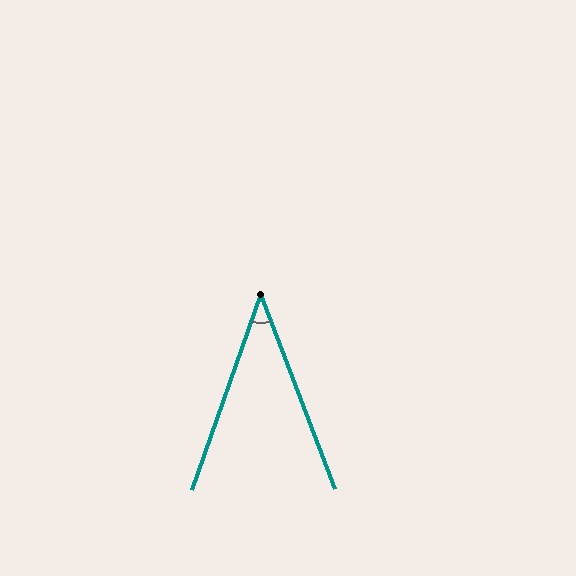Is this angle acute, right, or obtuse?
It is acute.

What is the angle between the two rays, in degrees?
Approximately 40 degrees.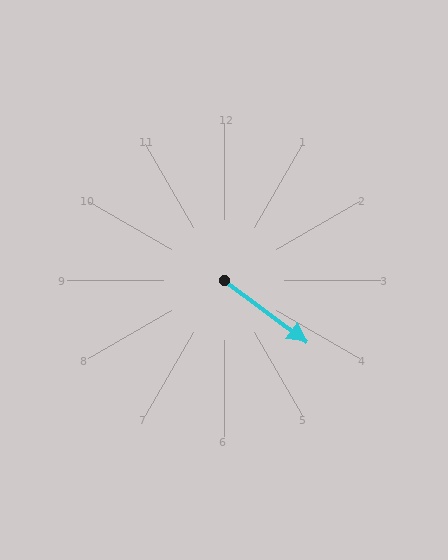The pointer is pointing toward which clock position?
Roughly 4 o'clock.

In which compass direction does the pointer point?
Southeast.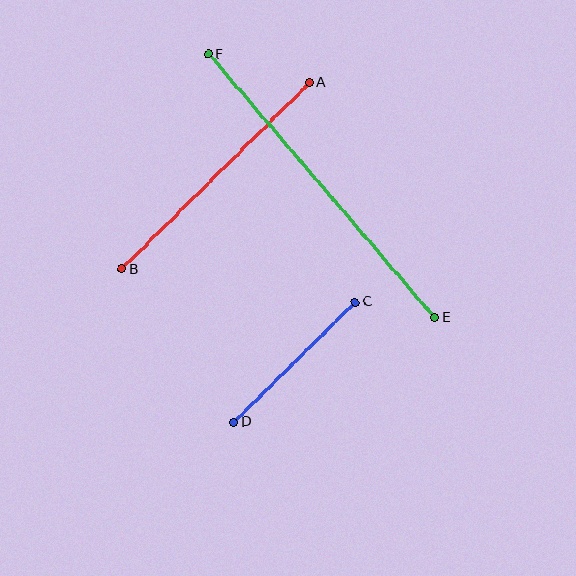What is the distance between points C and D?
The distance is approximately 171 pixels.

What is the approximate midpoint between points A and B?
The midpoint is at approximately (216, 176) pixels.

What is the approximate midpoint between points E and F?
The midpoint is at approximately (322, 186) pixels.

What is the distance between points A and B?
The distance is approximately 265 pixels.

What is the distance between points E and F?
The distance is approximately 347 pixels.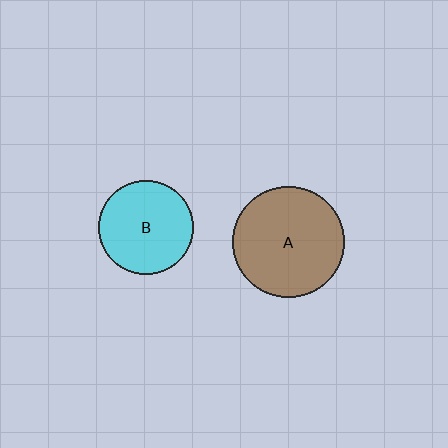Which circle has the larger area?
Circle A (brown).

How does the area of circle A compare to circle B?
Approximately 1.4 times.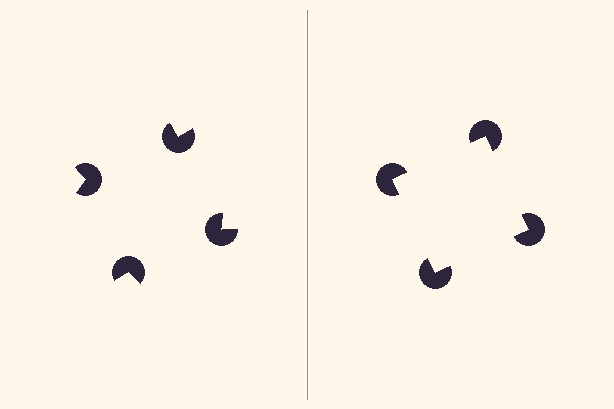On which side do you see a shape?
An illusory square appears on the right side. On the left side the wedge cuts are rotated, so no coherent shape forms.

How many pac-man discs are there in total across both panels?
8 — 4 on each side.